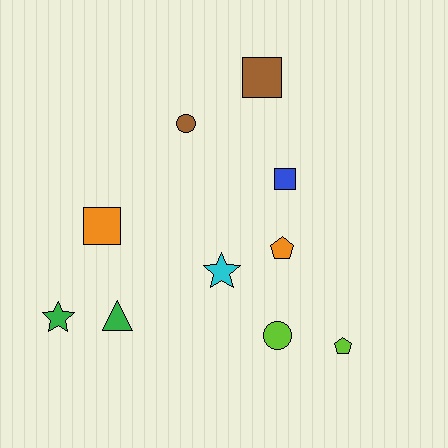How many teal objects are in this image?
There are no teal objects.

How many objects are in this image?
There are 10 objects.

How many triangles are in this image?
There is 1 triangle.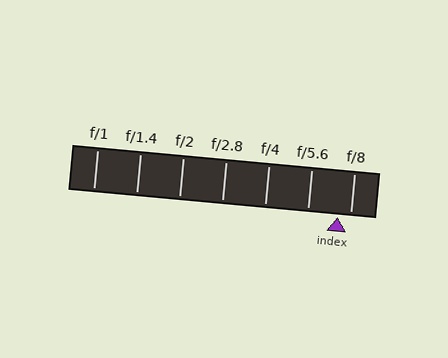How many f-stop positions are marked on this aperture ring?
There are 7 f-stop positions marked.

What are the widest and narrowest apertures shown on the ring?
The widest aperture shown is f/1 and the narrowest is f/8.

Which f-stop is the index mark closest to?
The index mark is closest to f/8.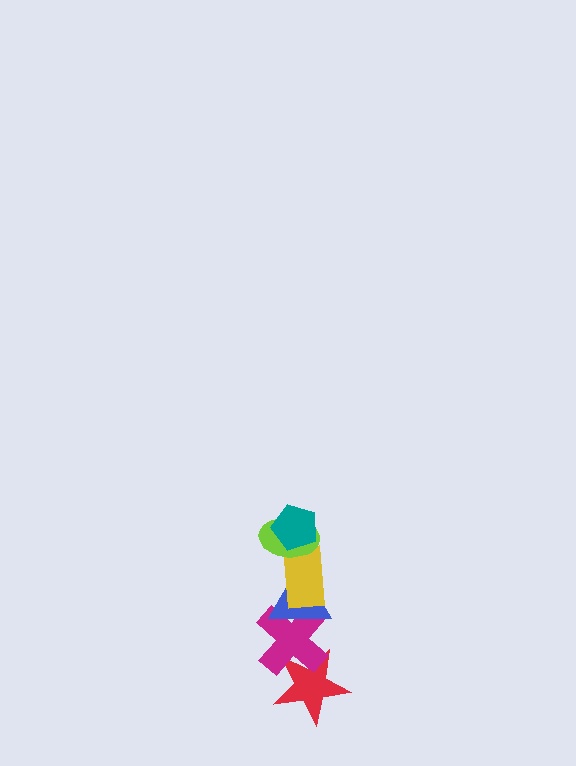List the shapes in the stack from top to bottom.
From top to bottom: the teal pentagon, the lime ellipse, the yellow rectangle, the blue triangle, the magenta cross, the red star.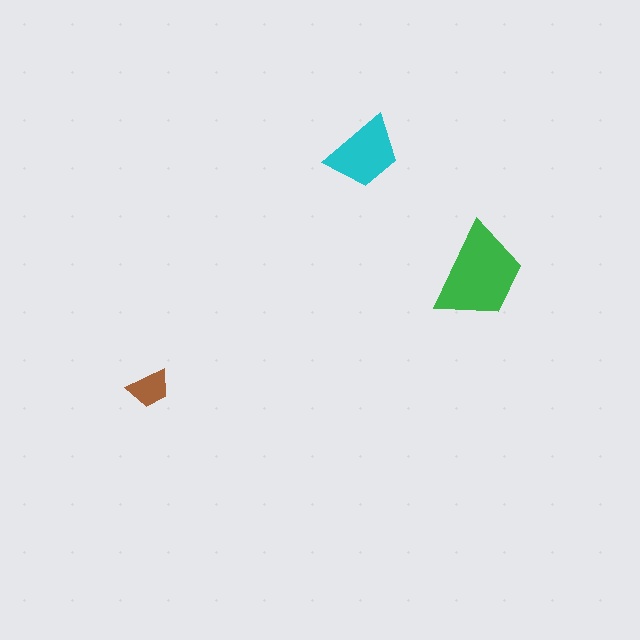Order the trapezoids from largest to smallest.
the green one, the cyan one, the brown one.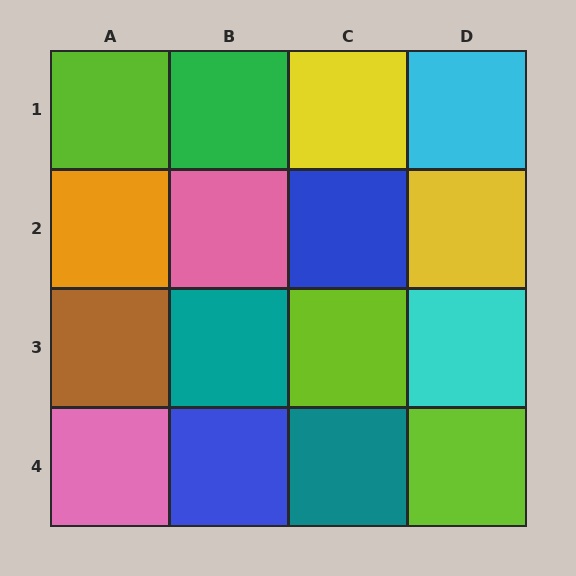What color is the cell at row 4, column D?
Lime.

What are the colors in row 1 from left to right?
Lime, green, yellow, cyan.